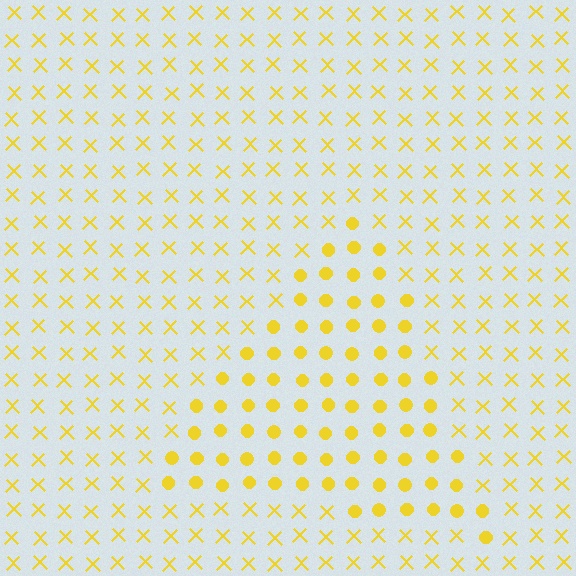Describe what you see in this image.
The image is filled with small yellow elements arranged in a uniform grid. A triangle-shaped region contains circles, while the surrounding area contains X marks. The boundary is defined purely by the change in element shape.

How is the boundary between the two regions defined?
The boundary is defined by a change in element shape: circles inside vs. X marks outside. All elements share the same color and spacing.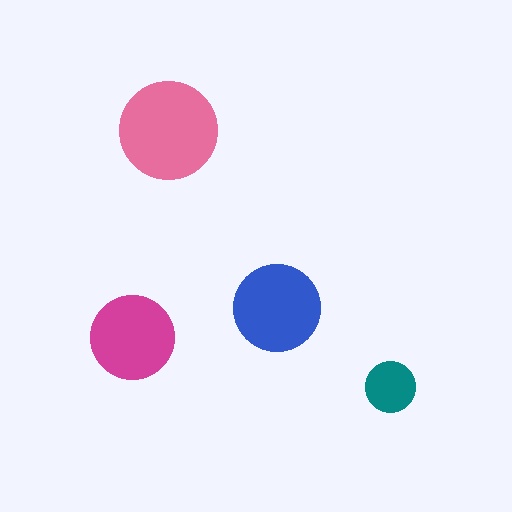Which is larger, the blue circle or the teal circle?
The blue one.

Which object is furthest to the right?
The teal circle is rightmost.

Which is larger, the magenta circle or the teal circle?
The magenta one.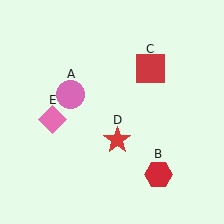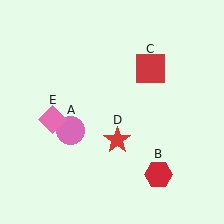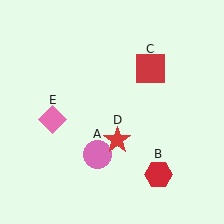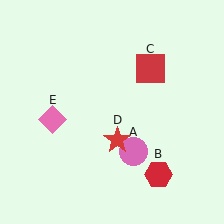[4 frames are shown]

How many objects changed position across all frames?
1 object changed position: pink circle (object A).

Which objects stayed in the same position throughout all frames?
Red hexagon (object B) and red square (object C) and red star (object D) and pink diamond (object E) remained stationary.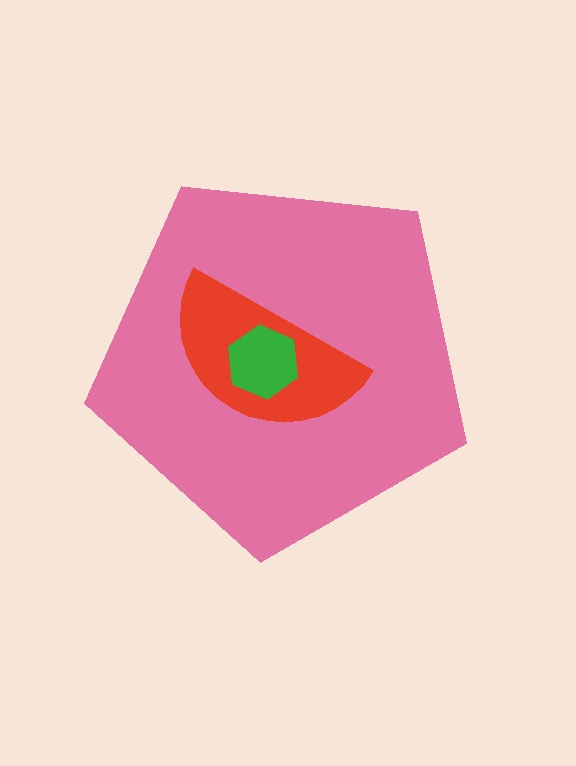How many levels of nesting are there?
3.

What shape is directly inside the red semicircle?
The green hexagon.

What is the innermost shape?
The green hexagon.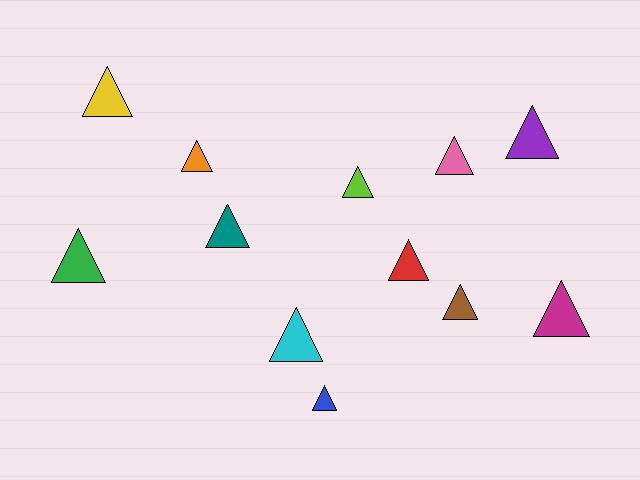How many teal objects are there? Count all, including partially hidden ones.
There is 1 teal object.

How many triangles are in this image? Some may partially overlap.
There are 12 triangles.